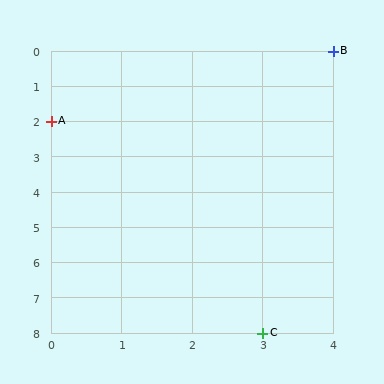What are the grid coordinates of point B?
Point B is at grid coordinates (4, 0).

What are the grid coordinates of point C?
Point C is at grid coordinates (3, 8).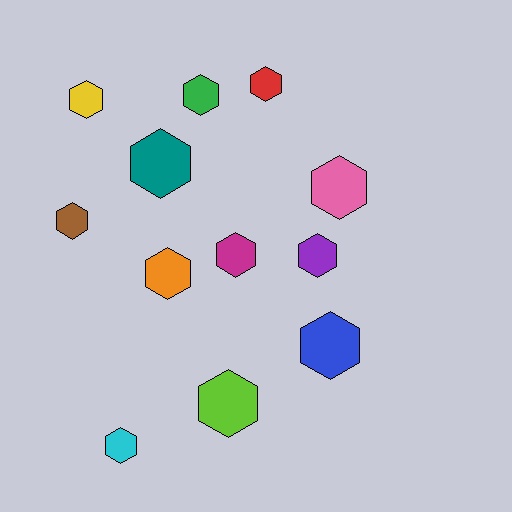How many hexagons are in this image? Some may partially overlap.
There are 12 hexagons.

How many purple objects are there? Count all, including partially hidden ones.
There is 1 purple object.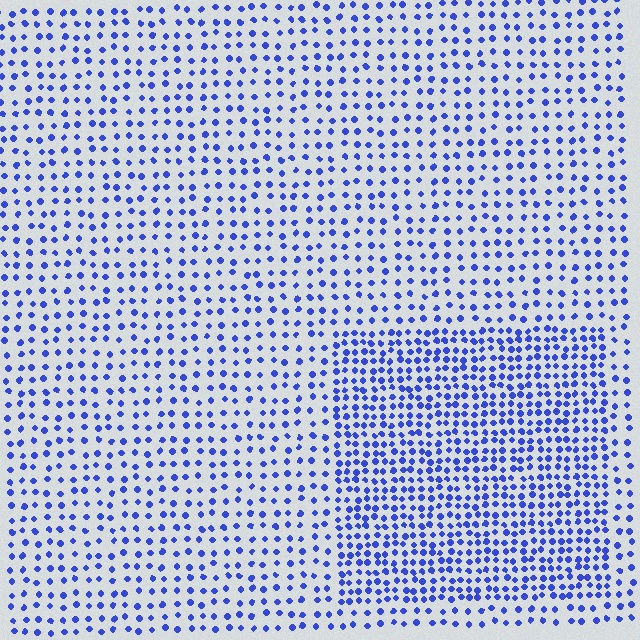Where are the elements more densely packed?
The elements are more densely packed inside the rectangle boundary.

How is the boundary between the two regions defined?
The boundary is defined by a change in element density (approximately 1.9x ratio). All elements are the same color, size, and shape.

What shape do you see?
I see a rectangle.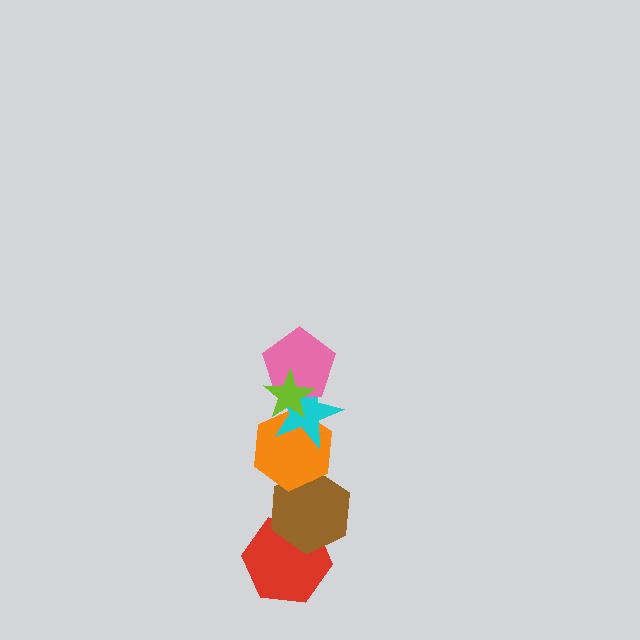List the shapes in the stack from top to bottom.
From top to bottom: the lime star, the pink pentagon, the cyan star, the orange hexagon, the brown hexagon, the red hexagon.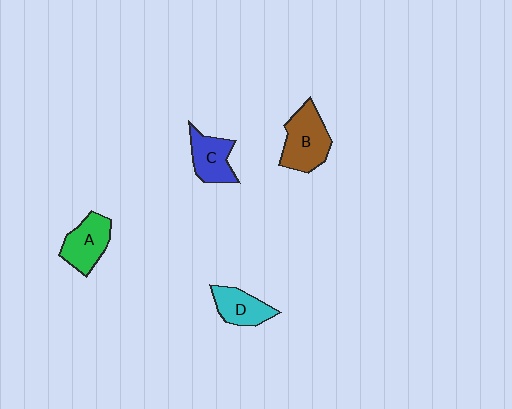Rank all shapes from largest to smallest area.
From largest to smallest: B (brown), A (green), C (blue), D (cyan).